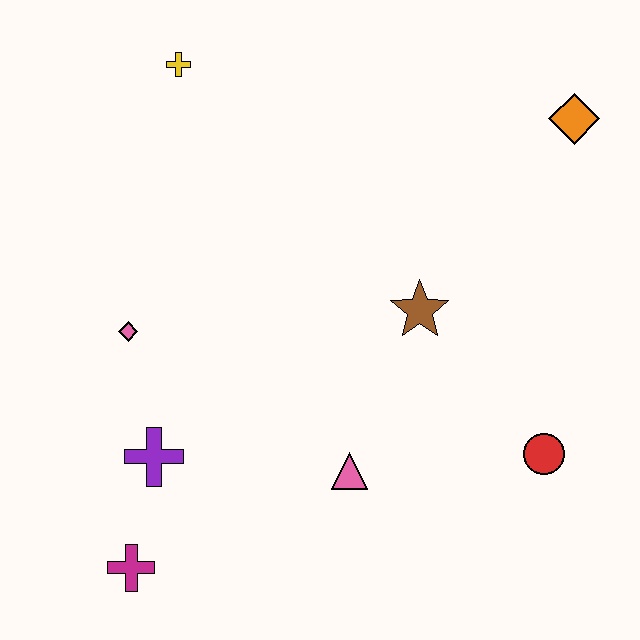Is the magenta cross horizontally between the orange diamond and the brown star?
No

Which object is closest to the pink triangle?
The brown star is closest to the pink triangle.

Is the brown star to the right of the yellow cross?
Yes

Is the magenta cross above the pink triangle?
No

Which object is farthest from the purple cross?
The orange diamond is farthest from the purple cross.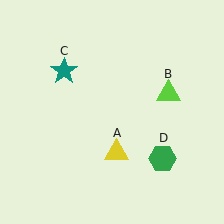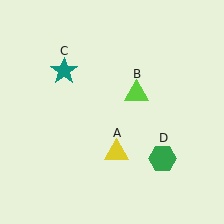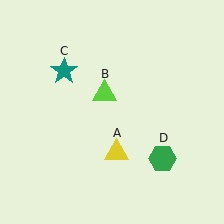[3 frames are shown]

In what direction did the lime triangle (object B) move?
The lime triangle (object B) moved left.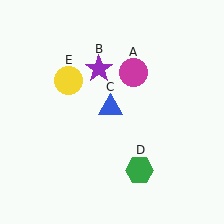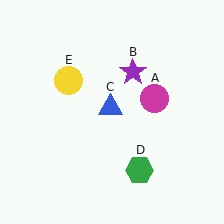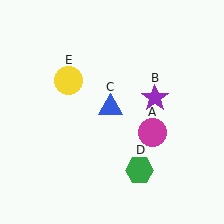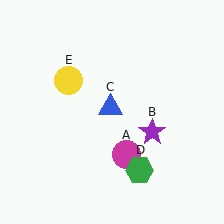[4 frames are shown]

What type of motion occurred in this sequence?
The magenta circle (object A), purple star (object B) rotated clockwise around the center of the scene.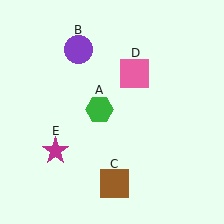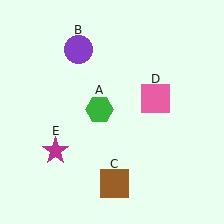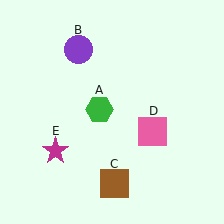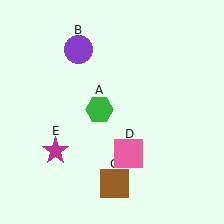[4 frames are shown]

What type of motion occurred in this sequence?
The pink square (object D) rotated clockwise around the center of the scene.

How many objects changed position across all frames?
1 object changed position: pink square (object D).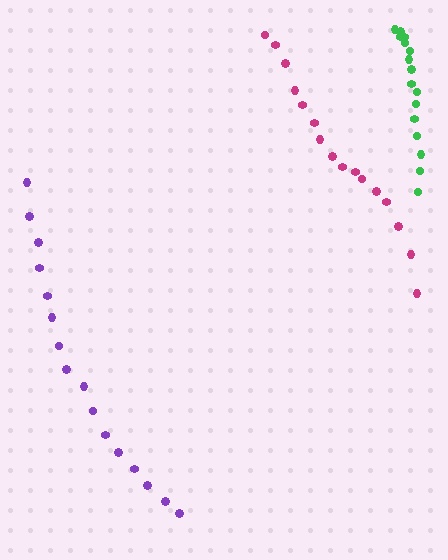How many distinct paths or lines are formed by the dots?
There are 3 distinct paths.